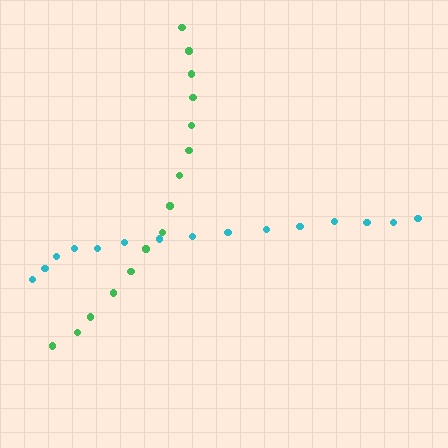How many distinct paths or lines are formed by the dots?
There are 2 distinct paths.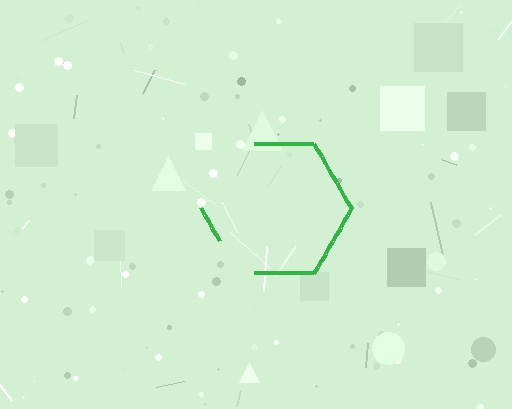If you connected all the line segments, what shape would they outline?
They would outline a hexagon.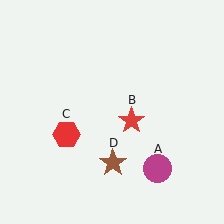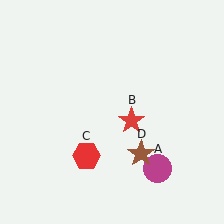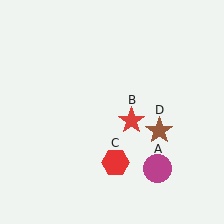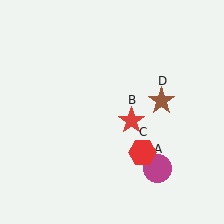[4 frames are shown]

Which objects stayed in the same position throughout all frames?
Magenta circle (object A) and red star (object B) remained stationary.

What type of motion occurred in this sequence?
The red hexagon (object C), brown star (object D) rotated counterclockwise around the center of the scene.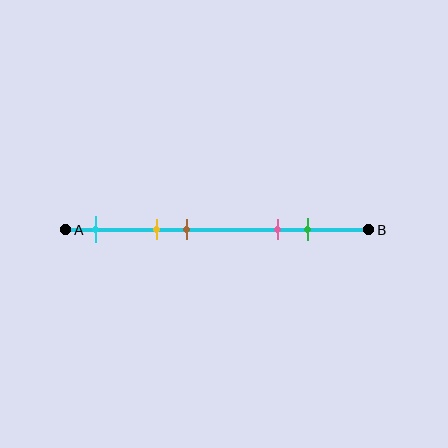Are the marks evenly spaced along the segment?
No, the marks are not evenly spaced.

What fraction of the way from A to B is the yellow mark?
The yellow mark is approximately 30% (0.3) of the way from A to B.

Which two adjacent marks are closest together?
The yellow and brown marks are the closest adjacent pair.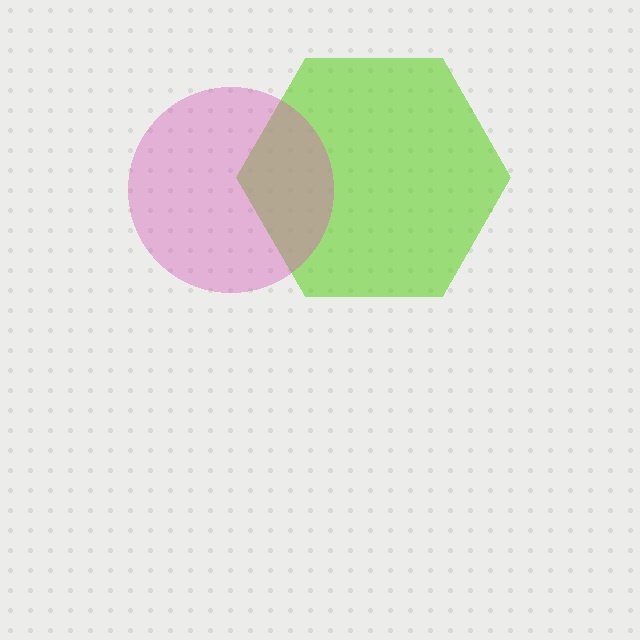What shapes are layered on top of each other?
The layered shapes are: a lime hexagon, a pink circle.